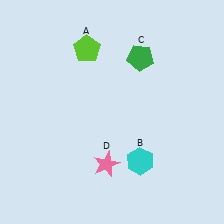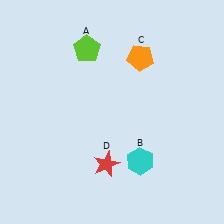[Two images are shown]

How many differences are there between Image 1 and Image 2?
There are 2 differences between the two images.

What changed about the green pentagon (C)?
In Image 1, C is green. In Image 2, it changed to orange.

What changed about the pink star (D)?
In Image 1, D is pink. In Image 2, it changed to red.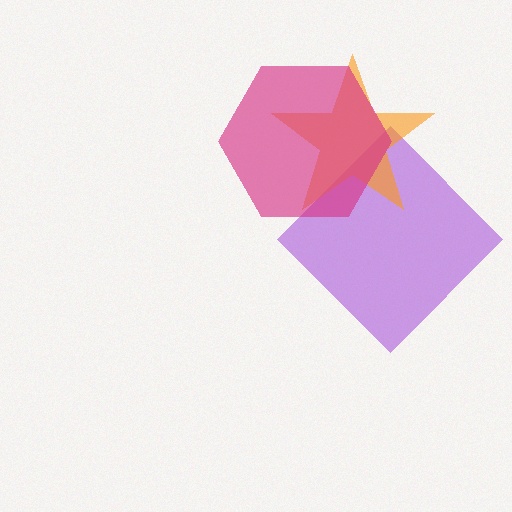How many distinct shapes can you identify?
There are 3 distinct shapes: a purple diamond, an orange star, a magenta hexagon.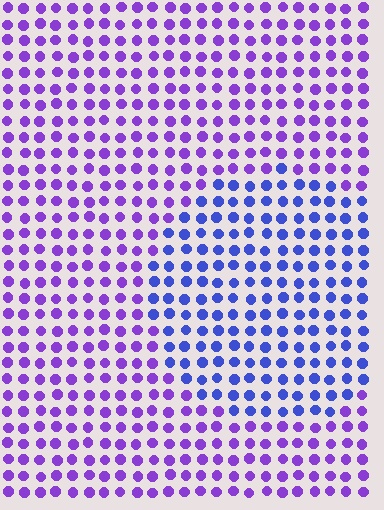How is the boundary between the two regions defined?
The boundary is defined purely by a slight shift in hue (about 38 degrees). Spacing, size, and orientation are identical on both sides.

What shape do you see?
I see a circle.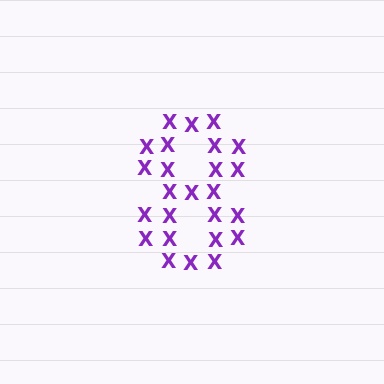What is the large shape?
The large shape is the digit 8.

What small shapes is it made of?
It is made of small letter X's.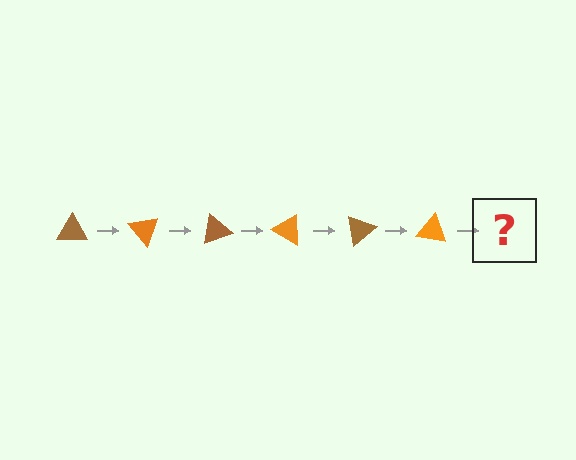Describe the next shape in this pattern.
It should be a brown triangle, rotated 300 degrees from the start.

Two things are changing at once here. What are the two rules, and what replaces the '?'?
The two rules are that it rotates 50 degrees each step and the color cycles through brown and orange. The '?' should be a brown triangle, rotated 300 degrees from the start.